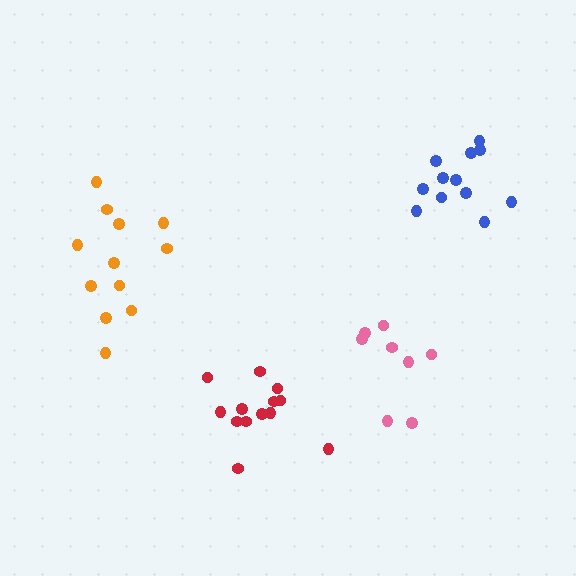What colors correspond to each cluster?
The clusters are colored: red, pink, blue, orange.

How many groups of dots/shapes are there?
There are 4 groups.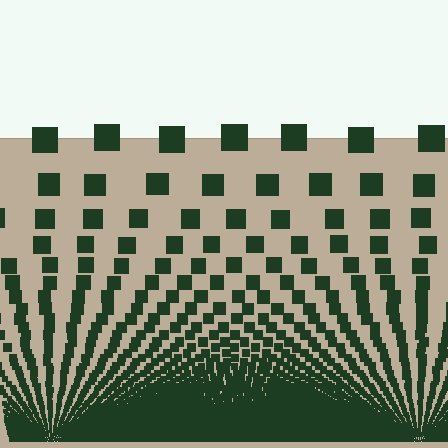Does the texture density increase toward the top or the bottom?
Density increases toward the bottom.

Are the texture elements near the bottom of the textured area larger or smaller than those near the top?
Smaller. The gradient is inverted — elements near the bottom are smaller and denser.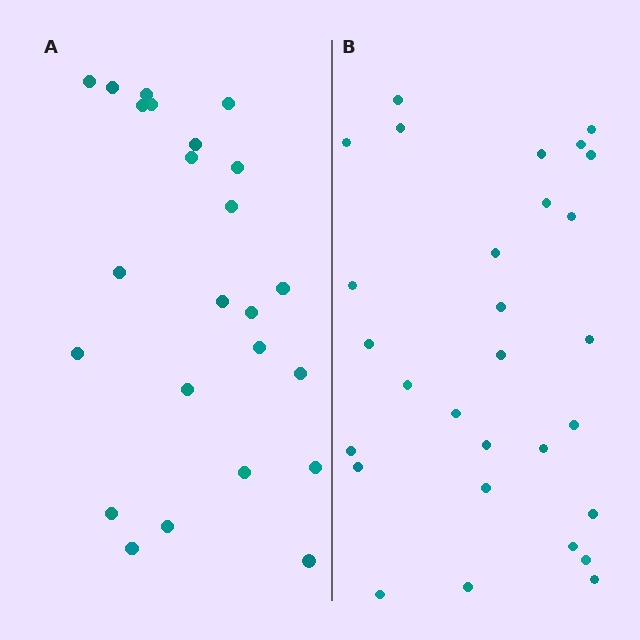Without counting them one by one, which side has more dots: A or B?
Region B (the right region) has more dots.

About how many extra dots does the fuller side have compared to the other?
Region B has about 5 more dots than region A.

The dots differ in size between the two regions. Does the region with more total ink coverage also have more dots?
No. Region A has more total ink coverage because its dots are larger, but region B actually contains more individual dots. Total area can be misleading — the number of items is what matters here.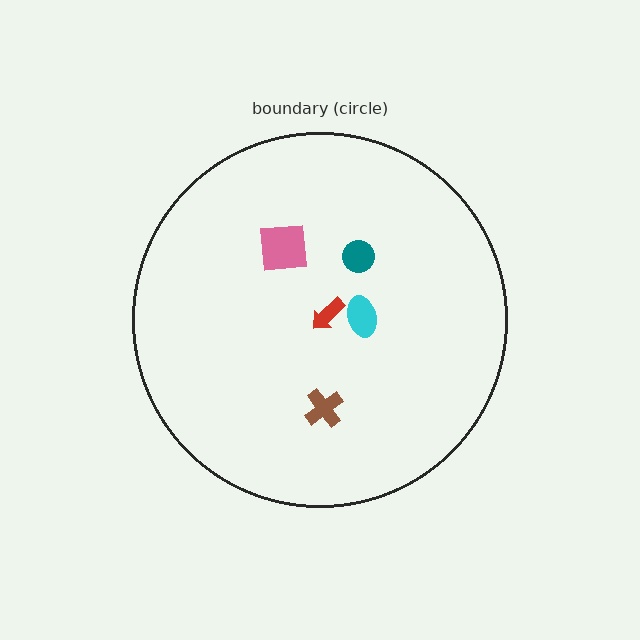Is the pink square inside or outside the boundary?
Inside.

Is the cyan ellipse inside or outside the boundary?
Inside.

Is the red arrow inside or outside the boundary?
Inside.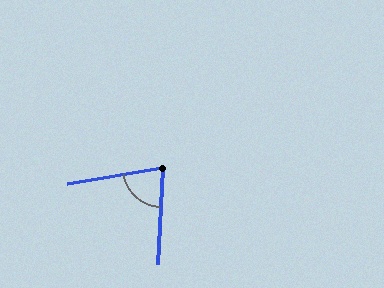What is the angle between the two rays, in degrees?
Approximately 78 degrees.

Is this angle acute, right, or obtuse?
It is acute.